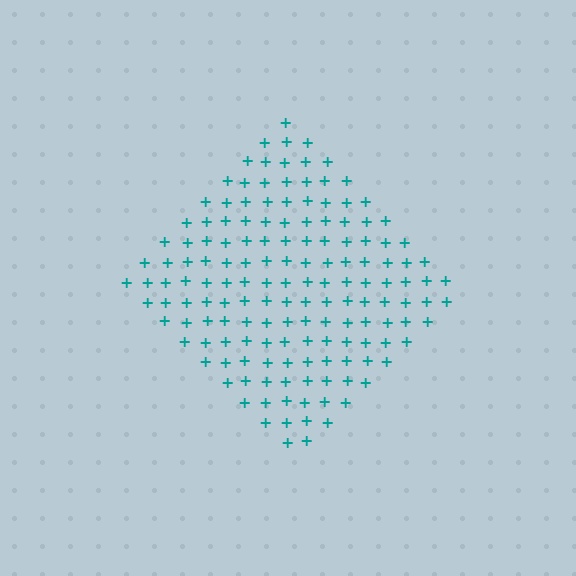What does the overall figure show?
The overall figure shows a diamond.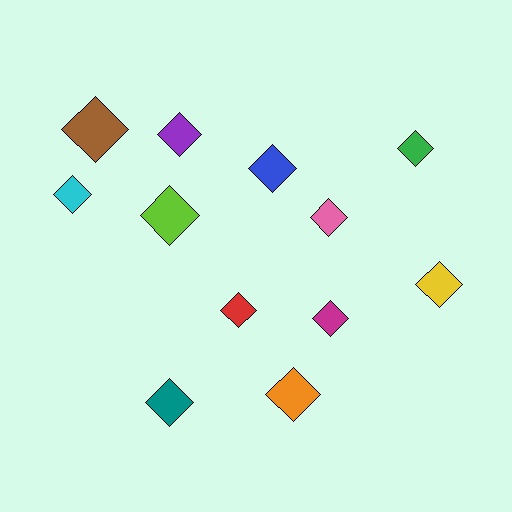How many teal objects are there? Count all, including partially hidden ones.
There is 1 teal object.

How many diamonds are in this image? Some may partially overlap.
There are 12 diamonds.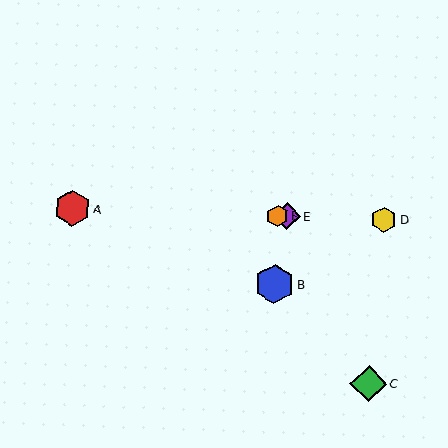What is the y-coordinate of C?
Object C is at y≈384.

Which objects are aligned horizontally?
Objects A, D, E, F are aligned horizontally.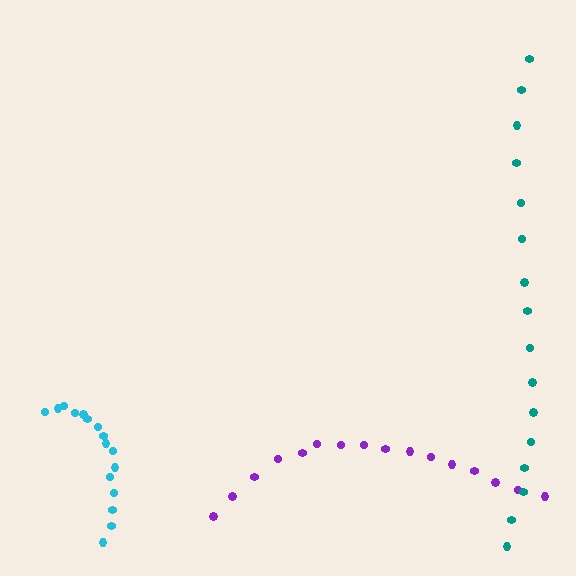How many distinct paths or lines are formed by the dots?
There are 3 distinct paths.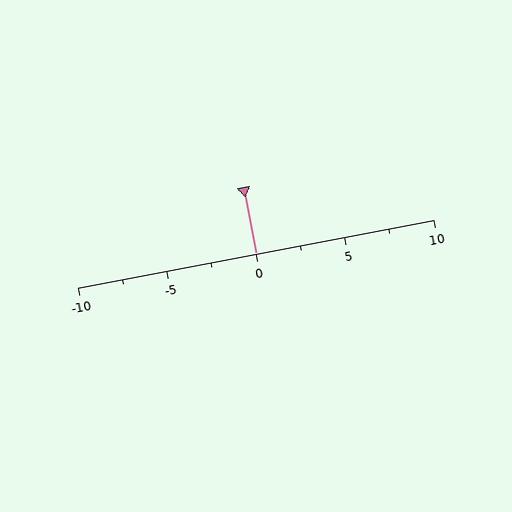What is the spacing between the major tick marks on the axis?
The major ticks are spaced 5 apart.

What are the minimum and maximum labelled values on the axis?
The axis runs from -10 to 10.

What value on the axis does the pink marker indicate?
The marker indicates approximately 0.